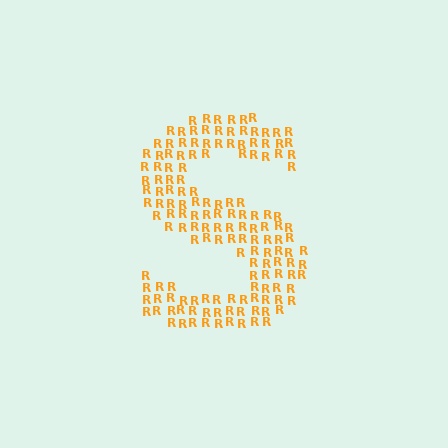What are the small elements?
The small elements are letter R's.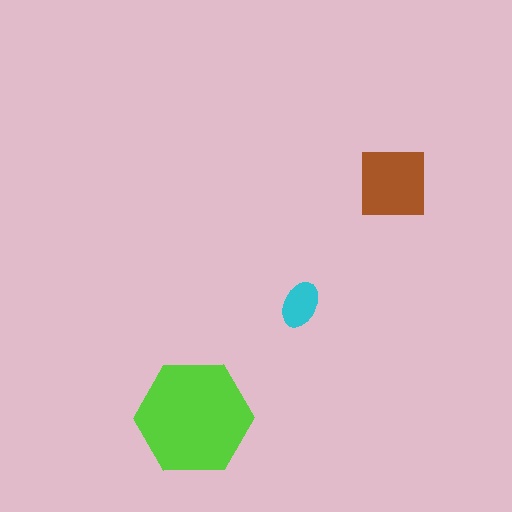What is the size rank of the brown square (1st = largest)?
2nd.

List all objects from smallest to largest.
The cyan ellipse, the brown square, the lime hexagon.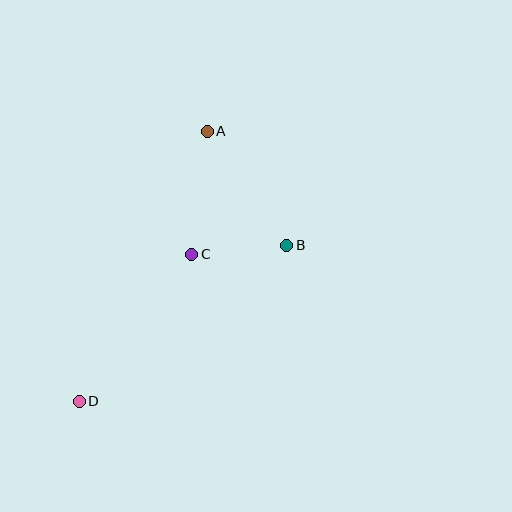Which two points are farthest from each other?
Points A and D are farthest from each other.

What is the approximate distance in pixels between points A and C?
The distance between A and C is approximately 123 pixels.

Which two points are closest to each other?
Points B and C are closest to each other.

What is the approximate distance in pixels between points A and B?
The distance between A and B is approximately 139 pixels.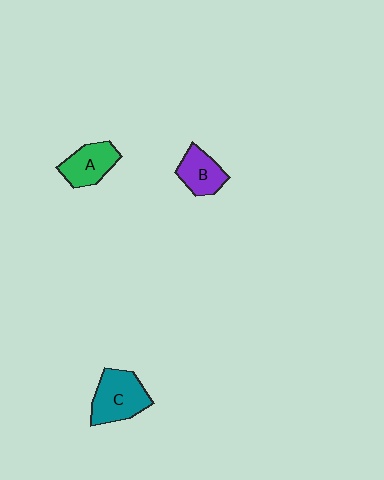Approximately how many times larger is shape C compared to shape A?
Approximately 1.3 times.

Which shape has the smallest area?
Shape B (purple).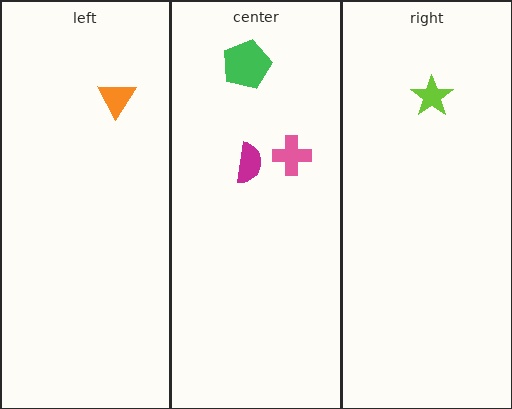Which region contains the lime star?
The right region.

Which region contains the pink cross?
The center region.